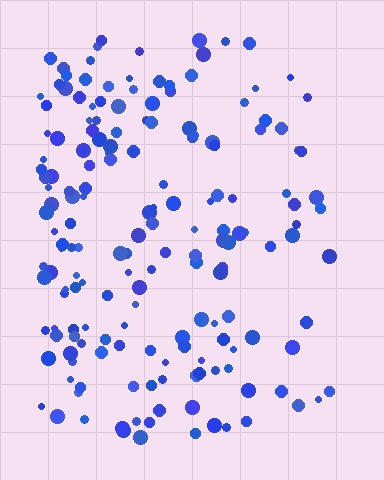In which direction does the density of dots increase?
From right to left, with the left side densest.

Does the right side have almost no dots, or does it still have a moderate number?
Still a moderate number, just noticeably fewer than the left.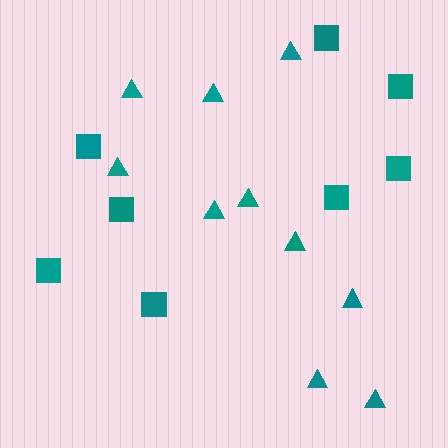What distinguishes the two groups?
There are 2 groups: one group of triangles (10) and one group of squares (8).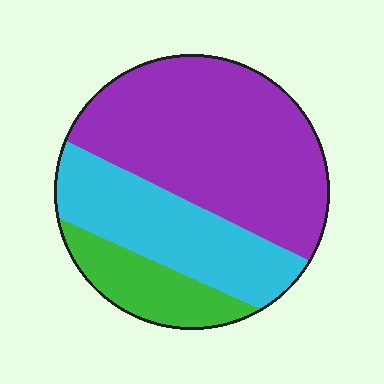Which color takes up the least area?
Green, at roughly 15%.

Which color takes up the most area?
Purple, at roughly 55%.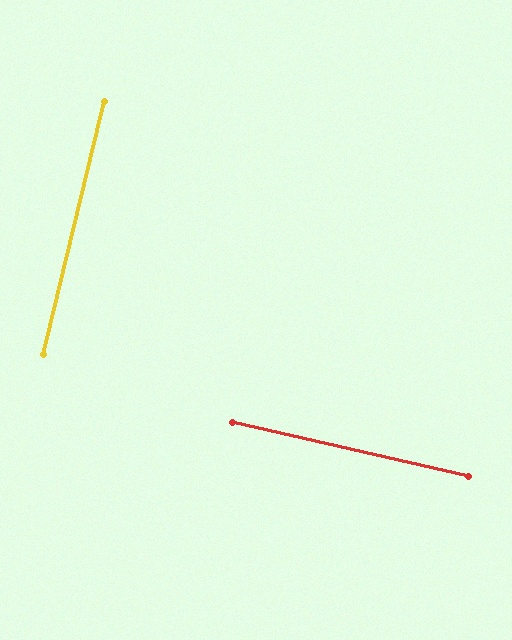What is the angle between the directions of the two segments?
Approximately 89 degrees.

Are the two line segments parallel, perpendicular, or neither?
Perpendicular — they meet at approximately 89°.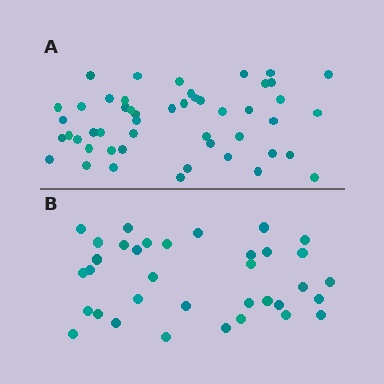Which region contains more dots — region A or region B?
Region A (the top region) has more dots.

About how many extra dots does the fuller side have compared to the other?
Region A has approximately 15 more dots than region B.